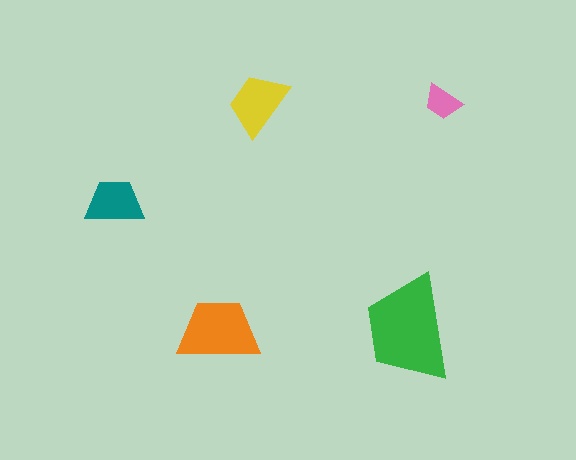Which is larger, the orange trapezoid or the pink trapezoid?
The orange one.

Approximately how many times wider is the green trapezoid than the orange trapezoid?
About 1.5 times wider.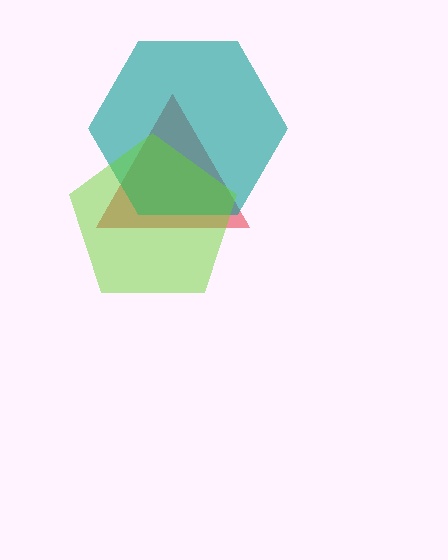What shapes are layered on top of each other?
The layered shapes are: a red triangle, a teal hexagon, a lime pentagon.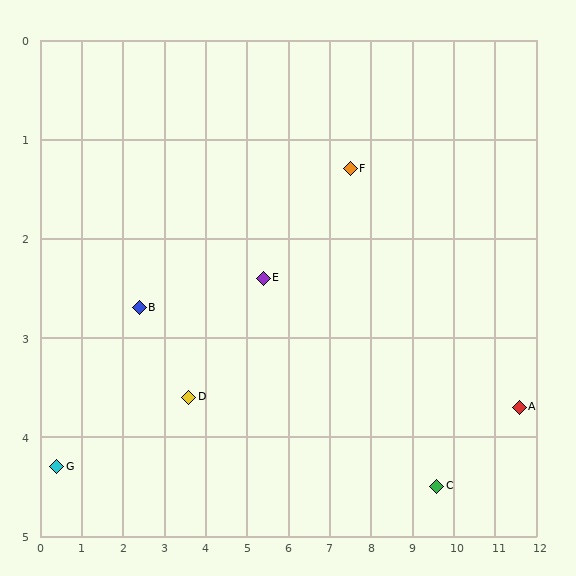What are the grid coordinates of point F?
Point F is at approximately (7.5, 1.3).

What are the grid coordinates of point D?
Point D is at approximately (3.6, 3.6).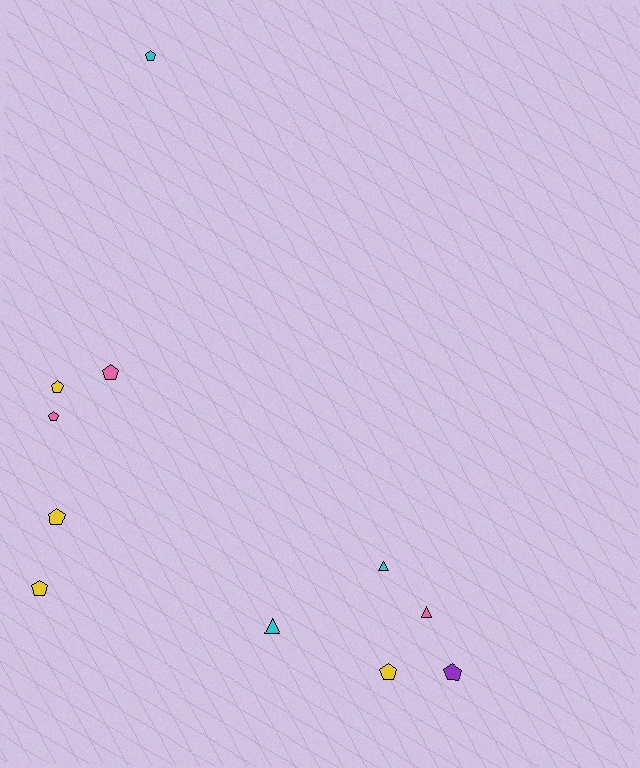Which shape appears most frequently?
Pentagon, with 8 objects.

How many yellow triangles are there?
There are no yellow triangles.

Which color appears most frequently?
Yellow, with 4 objects.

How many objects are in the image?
There are 11 objects.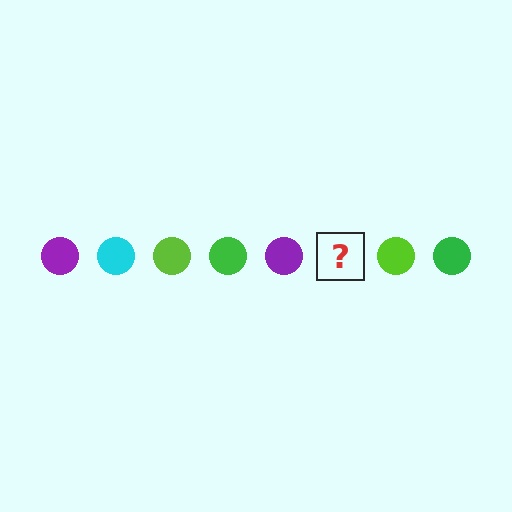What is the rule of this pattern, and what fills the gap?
The rule is that the pattern cycles through purple, cyan, lime, green circles. The gap should be filled with a cyan circle.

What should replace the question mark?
The question mark should be replaced with a cyan circle.